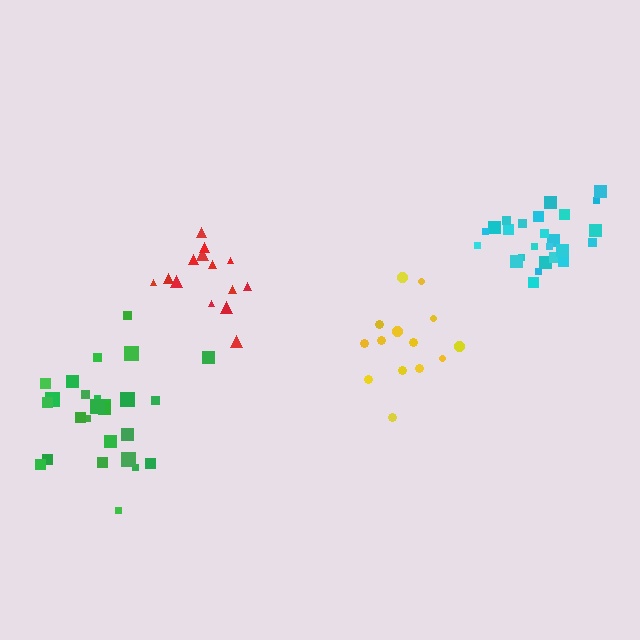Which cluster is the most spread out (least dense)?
Yellow.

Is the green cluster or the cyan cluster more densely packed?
Cyan.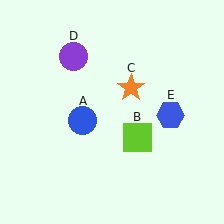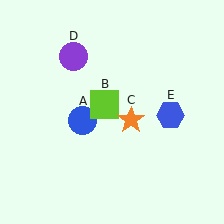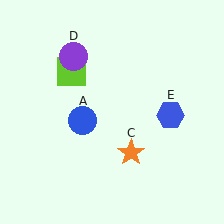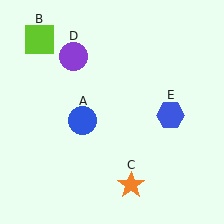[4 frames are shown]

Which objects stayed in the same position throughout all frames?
Blue circle (object A) and purple circle (object D) and blue hexagon (object E) remained stationary.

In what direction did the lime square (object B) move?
The lime square (object B) moved up and to the left.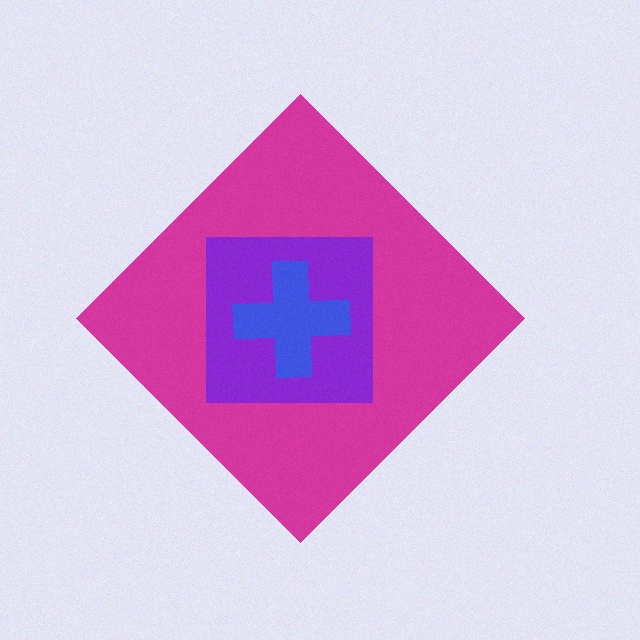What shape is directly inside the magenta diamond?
The purple square.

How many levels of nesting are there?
3.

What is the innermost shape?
The blue cross.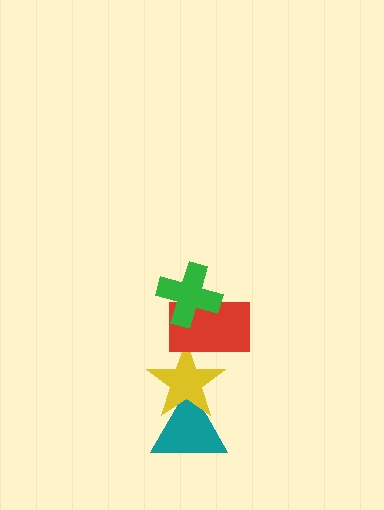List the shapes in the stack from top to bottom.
From top to bottom: the green cross, the red rectangle, the yellow star, the teal triangle.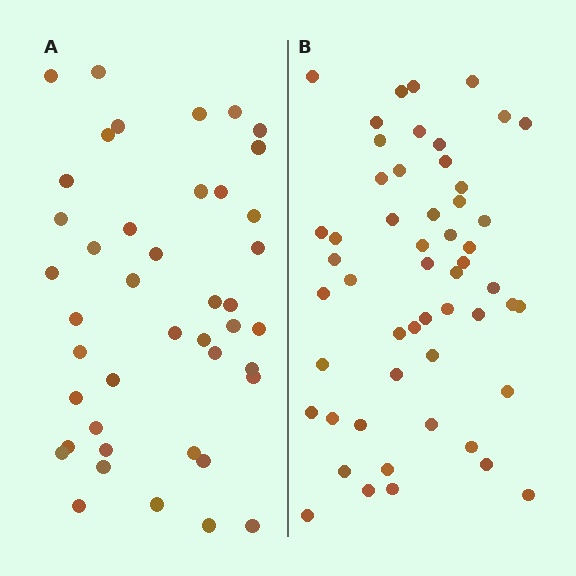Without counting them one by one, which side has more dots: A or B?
Region B (the right region) has more dots.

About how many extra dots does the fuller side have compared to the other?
Region B has roughly 10 or so more dots than region A.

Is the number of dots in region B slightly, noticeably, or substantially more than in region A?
Region B has only slightly more — the two regions are fairly close. The ratio is roughly 1.2 to 1.